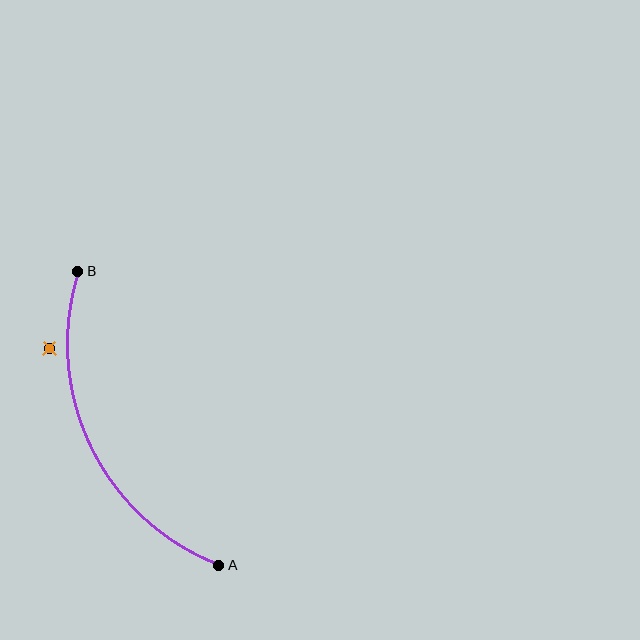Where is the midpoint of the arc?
The arc midpoint is the point on the curve farthest from the straight line joining A and B. It sits to the left of that line.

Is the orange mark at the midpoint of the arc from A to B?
No — the orange mark does not lie on the arc at all. It sits slightly outside the curve.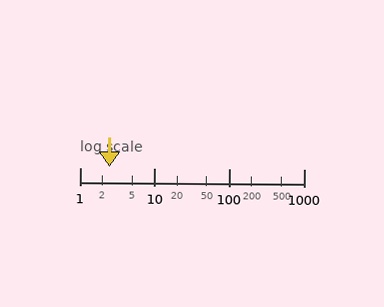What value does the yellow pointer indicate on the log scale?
The pointer indicates approximately 2.5.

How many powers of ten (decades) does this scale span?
The scale spans 3 decades, from 1 to 1000.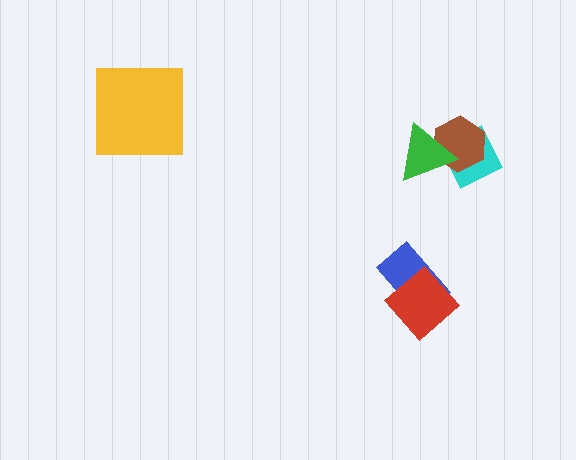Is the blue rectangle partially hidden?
Yes, it is partially covered by another shape.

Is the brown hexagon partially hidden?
Yes, it is partially covered by another shape.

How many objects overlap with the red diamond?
1 object overlaps with the red diamond.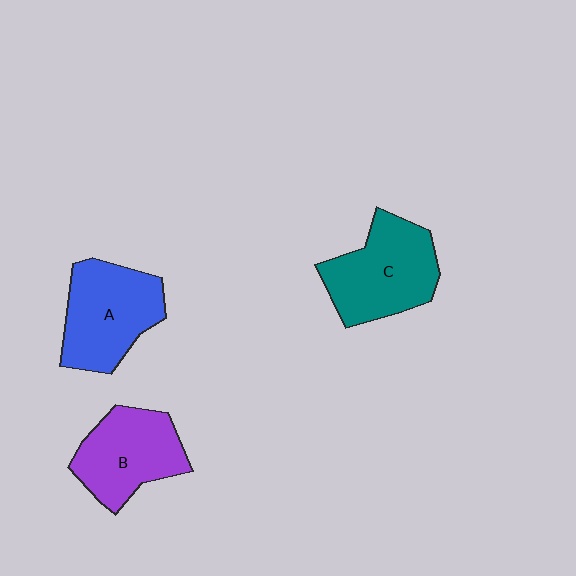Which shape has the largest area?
Shape C (teal).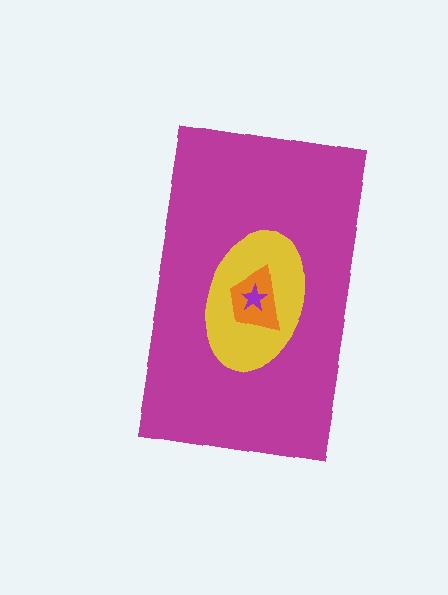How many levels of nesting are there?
4.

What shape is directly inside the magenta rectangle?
The yellow ellipse.